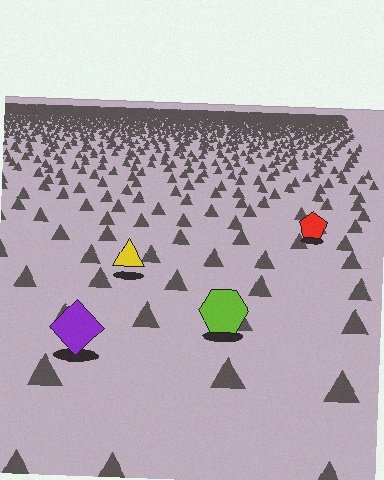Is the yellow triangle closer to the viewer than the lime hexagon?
No. The lime hexagon is closer — you can tell from the texture gradient: the ground texture is coarser near it.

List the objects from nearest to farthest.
From nearest to farthest: the purple diamond, the lime hexagon, the yellow triangle, the red pentagon.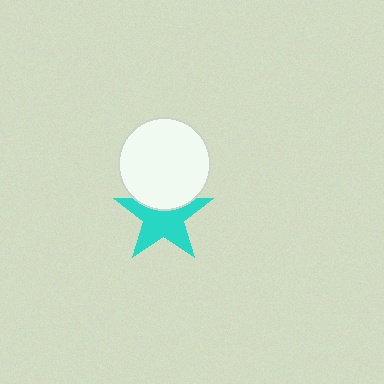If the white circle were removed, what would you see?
You would see the complete cyan star.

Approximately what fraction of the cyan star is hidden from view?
Roughly 31% of the cyan star is hidden behind the white circle.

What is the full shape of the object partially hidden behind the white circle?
The partially hidden object is a cyan star.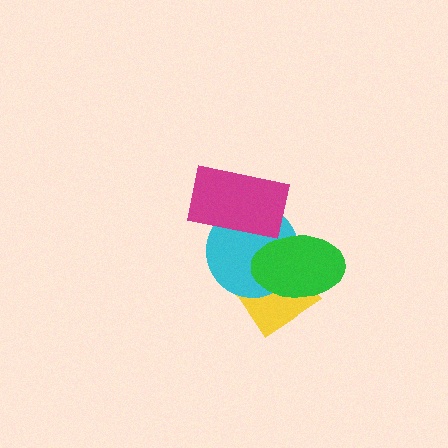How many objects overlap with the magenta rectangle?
1 object overlaps with the magenta rectangle.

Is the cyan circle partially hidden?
Yes, it is partially covered by another shape.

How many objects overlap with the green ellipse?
2 objects overlap with the green ellipse.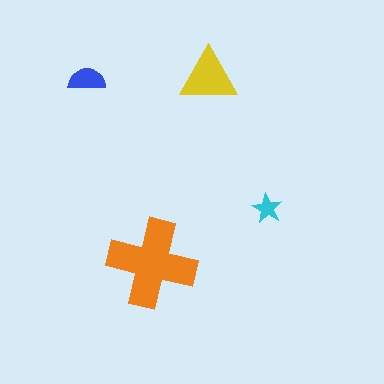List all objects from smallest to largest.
The cyan star, the blue semicircle, the yellow triangle, the orange cross.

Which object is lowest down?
The orange cross is bottommost.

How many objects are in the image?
There are 4 objects in the image.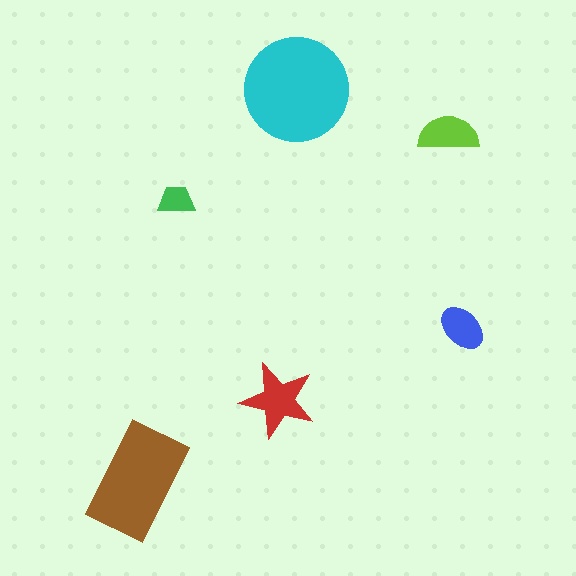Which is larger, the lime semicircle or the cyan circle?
The cyan circle.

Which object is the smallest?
The green trapezoid.